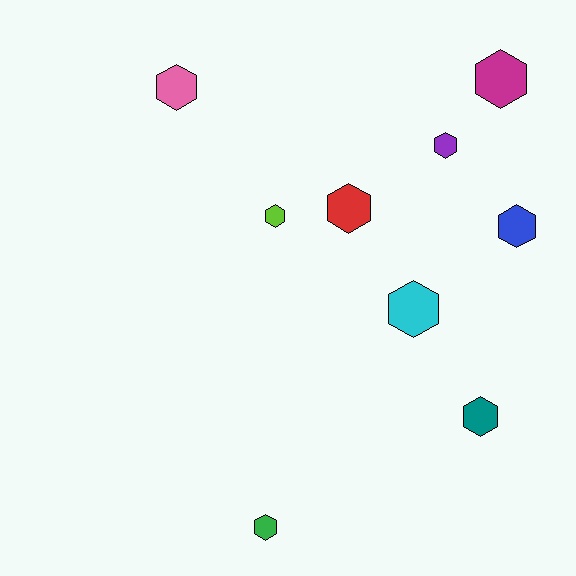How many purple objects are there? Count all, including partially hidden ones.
There is 1 purple object.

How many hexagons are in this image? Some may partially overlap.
There are 9 hexagons.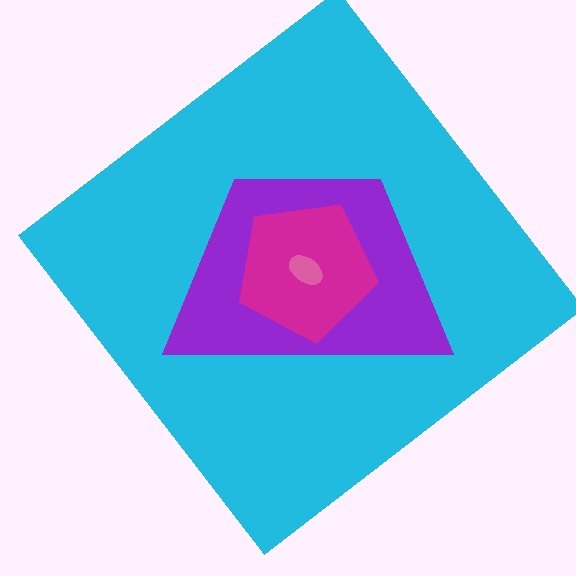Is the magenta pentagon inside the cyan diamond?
Yes.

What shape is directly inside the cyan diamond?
The purple trapezoid.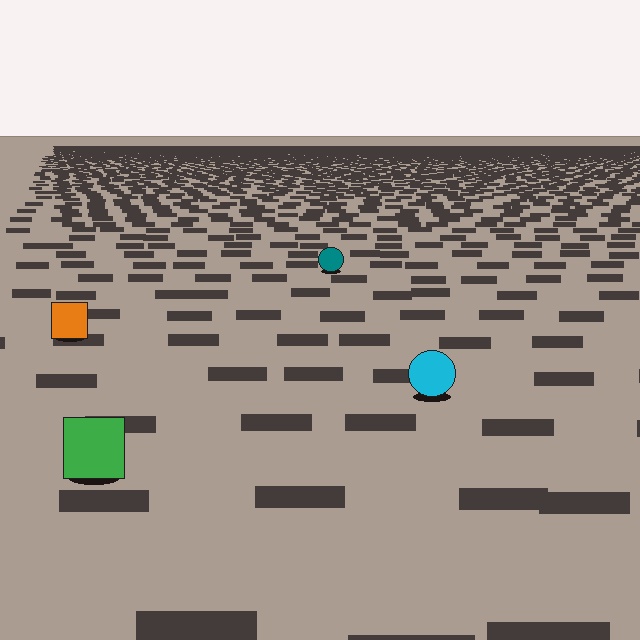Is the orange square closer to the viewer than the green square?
No. The green square is closer — you can tell from the texture gradient: the ground texture is coarser near it.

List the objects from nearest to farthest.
From nearest to farthest: the green square, the cyan circle, the orange square, the teal circle.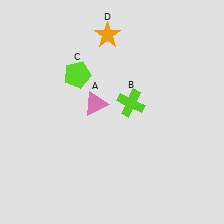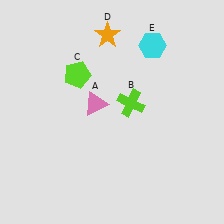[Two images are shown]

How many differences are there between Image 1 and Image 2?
There is 1 difference between the two images.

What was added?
A cyan hexagon (E) was added in Image 2.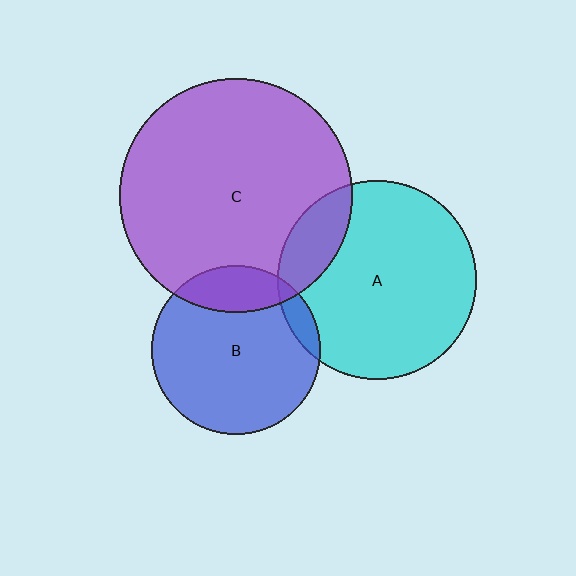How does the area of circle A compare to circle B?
Approximately 1.4 times.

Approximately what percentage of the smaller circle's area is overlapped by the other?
Approximately 20%.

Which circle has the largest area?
Circle C (purple).